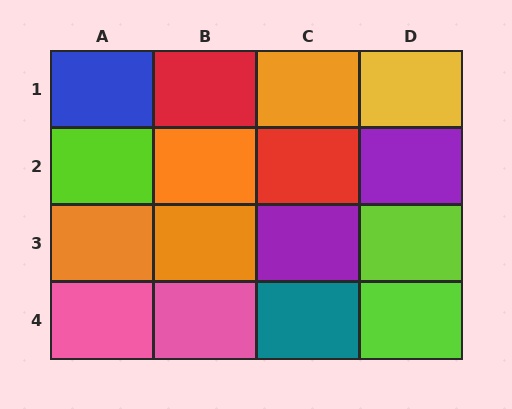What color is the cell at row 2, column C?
Red.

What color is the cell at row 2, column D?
Purple.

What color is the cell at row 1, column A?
Blue.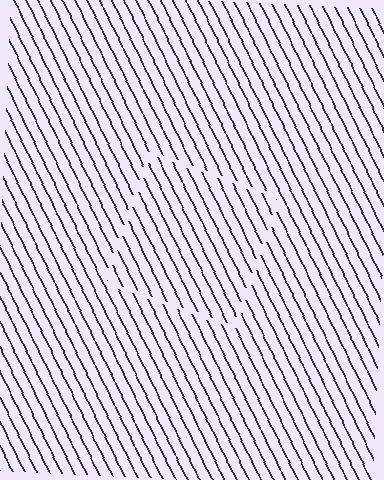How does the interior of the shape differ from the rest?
The interior of the shape contains the same grating, shifted by half a period — the contour is defined by the phase discontinuity where line-ends from the inner and outer gratings abut.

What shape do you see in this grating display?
An illusory square. The interior of the shape contains the same grating, shifted by half a period — the contour is defined by the phase discontinuity where line-ends from the inner and outer gratings abut.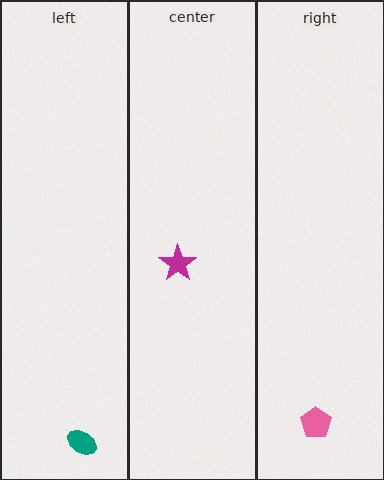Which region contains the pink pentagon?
The right region.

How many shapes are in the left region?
1.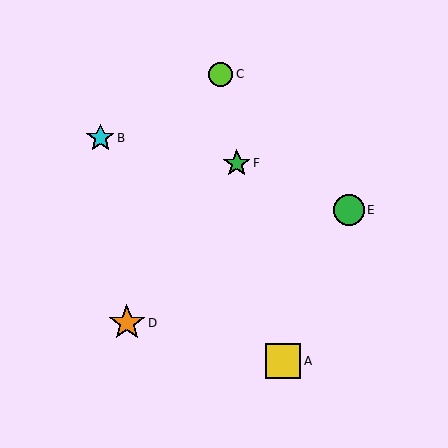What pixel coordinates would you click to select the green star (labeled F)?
Click at (237, 163) to select the green star F.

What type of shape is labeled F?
Shape F is a green star.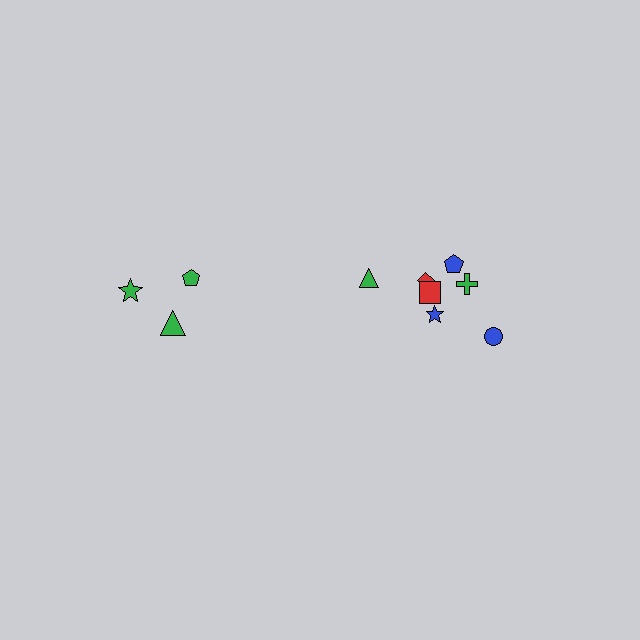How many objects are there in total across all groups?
There are 10 objects.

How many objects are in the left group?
There are 3 objects.